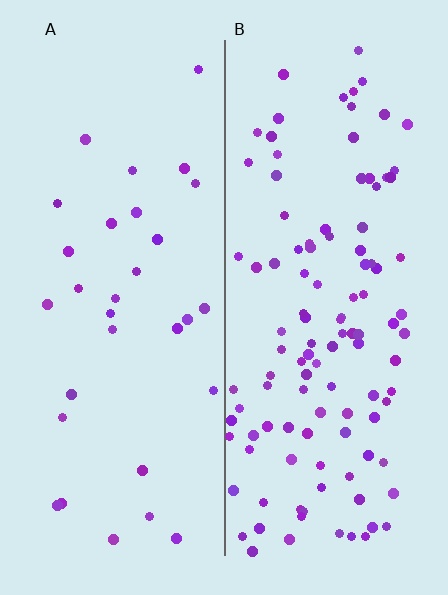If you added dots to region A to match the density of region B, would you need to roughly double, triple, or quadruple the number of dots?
Approximately quadruple.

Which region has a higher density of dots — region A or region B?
B (the right).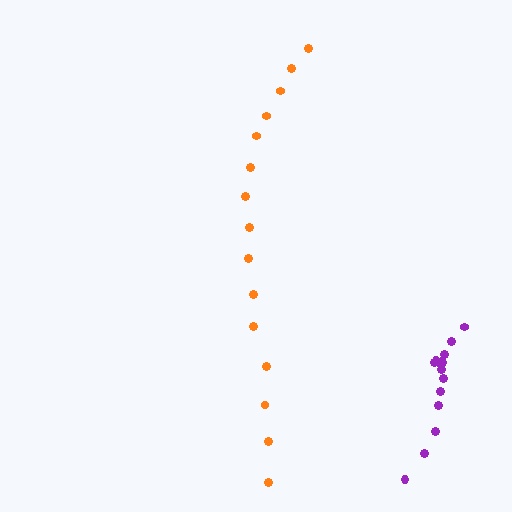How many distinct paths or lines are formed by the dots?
There are 2 distinct paths.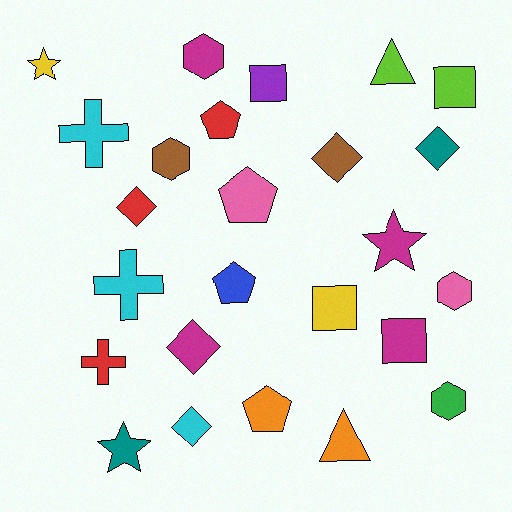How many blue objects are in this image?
There is 1 blue object.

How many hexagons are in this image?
There are 4 hexagons.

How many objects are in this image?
There are 25 objects.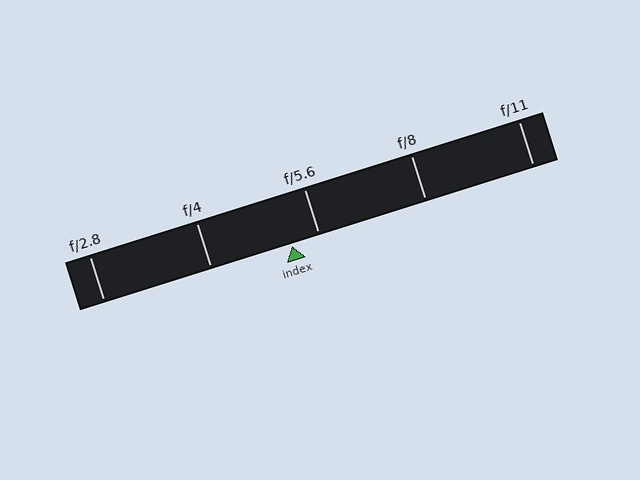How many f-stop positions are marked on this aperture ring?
There are 5 f-stop positions marked.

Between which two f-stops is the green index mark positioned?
The index mark is between f/4 and f/5.6.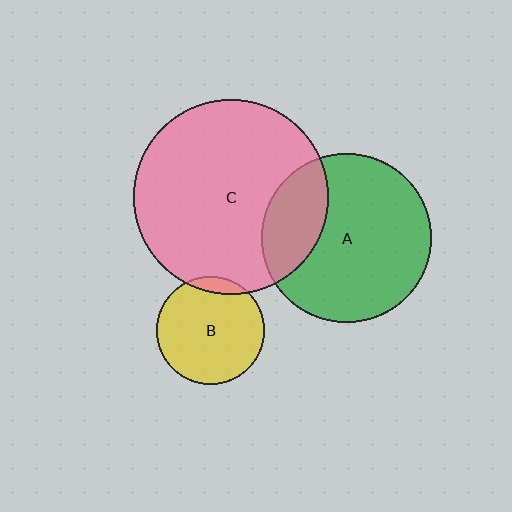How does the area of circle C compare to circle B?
Approximately 3.3 times.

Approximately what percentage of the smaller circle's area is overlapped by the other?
Approximately 25%.